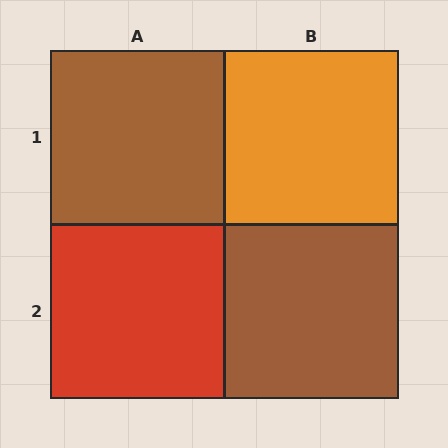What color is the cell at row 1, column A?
Brown.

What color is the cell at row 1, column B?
Orange.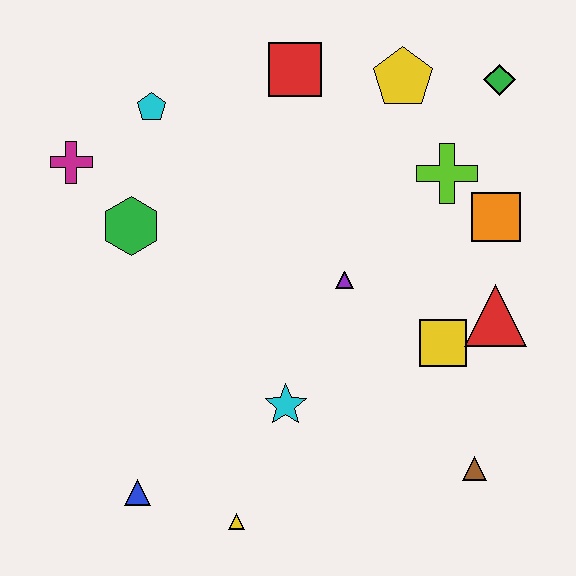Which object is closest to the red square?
The yellow pentagon is closest to the red square.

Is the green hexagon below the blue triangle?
No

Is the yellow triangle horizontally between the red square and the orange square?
No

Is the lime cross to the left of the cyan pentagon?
No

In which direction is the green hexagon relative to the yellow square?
The green hexagon is to the left of the yellow square.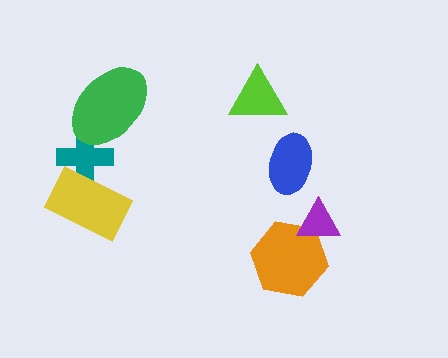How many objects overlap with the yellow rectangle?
1 object overlaps with the yellow rectangle.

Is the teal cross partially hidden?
Yes, it is partially covered by another shape.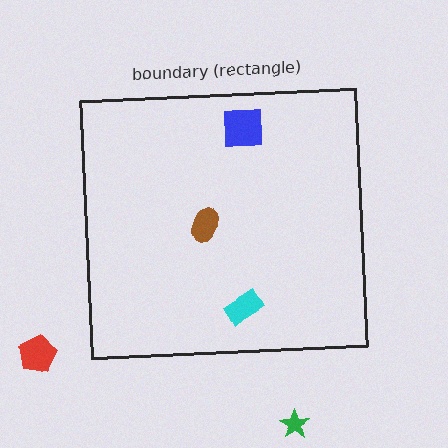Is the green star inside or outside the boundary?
Outside.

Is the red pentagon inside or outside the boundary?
Outside.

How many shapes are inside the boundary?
3 inside, 2 outside.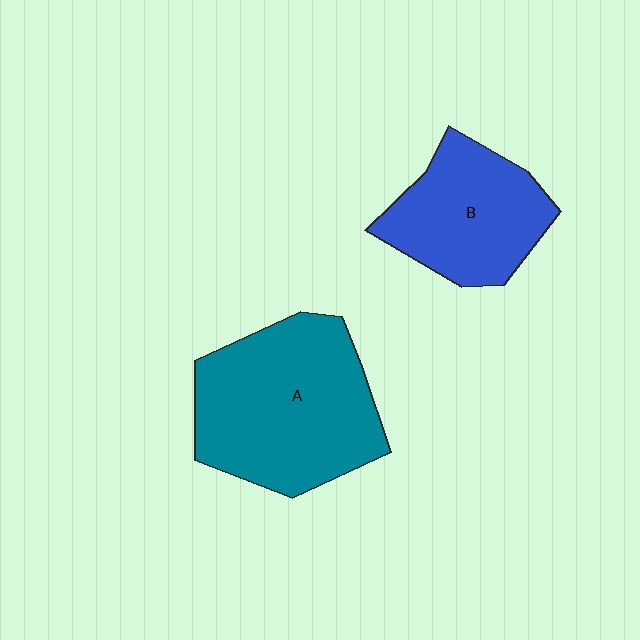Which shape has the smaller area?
Shape B (blue).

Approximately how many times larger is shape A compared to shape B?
Approximately 1.5 times.